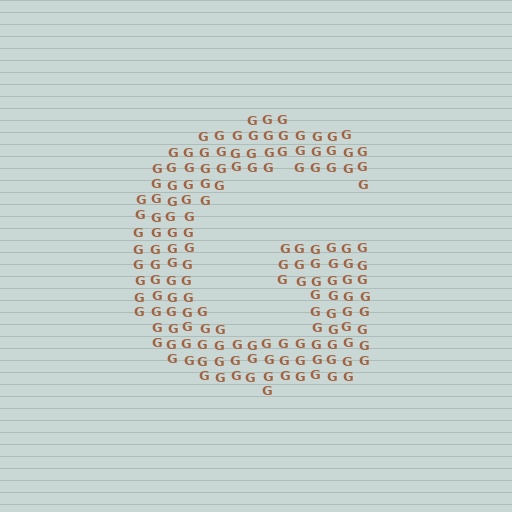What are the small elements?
The small elements are letter G's.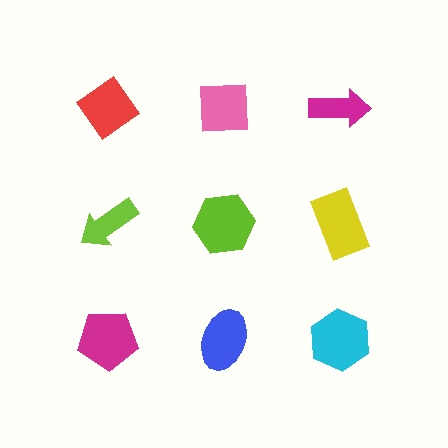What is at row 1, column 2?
A pink square.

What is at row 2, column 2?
A lime hexagon.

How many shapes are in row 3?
3 shapes.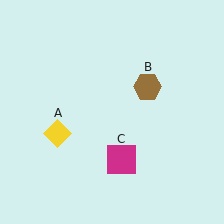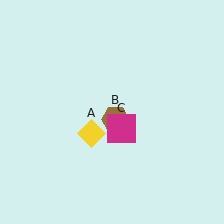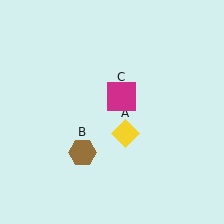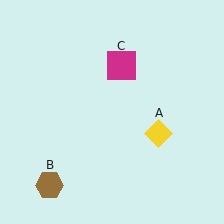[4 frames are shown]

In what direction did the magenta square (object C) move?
The magenta square (object C) moved up.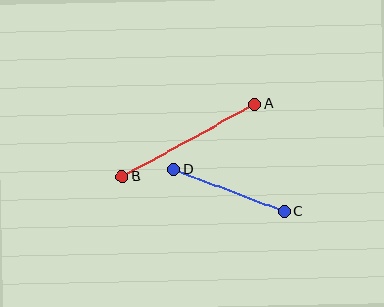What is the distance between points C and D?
The distance is approximately 118 pixels.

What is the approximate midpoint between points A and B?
The midpoint is at approximately (188, 140) pixels.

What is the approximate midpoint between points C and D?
The midpoint is at approximately (229, 190) pixels.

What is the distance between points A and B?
The distance is approximately 151 pixels.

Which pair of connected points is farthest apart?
Points A and B are farthest apart.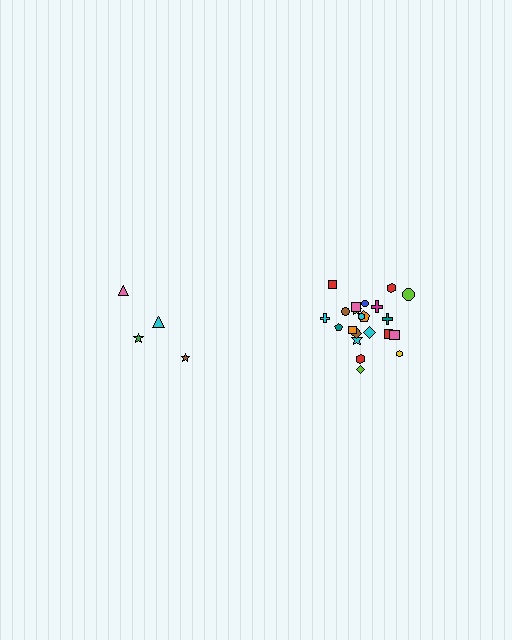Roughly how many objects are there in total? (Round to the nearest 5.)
Roughly 25 objects in total.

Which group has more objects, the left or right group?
The right group.